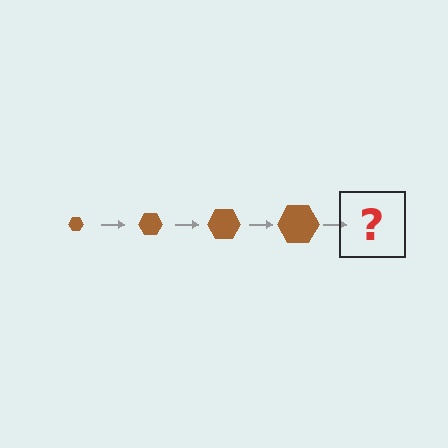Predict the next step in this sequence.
The next step is a brown hexagon, larger than the previous one.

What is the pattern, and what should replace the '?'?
The pattern is that the hexagon gets progressively larger each step. The '?' should be a brown hexagon, larger than the previous one.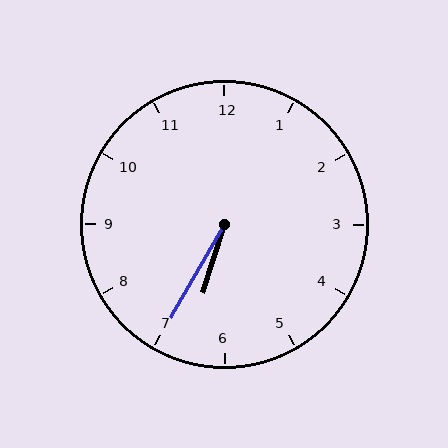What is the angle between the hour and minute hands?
Approximately 12 degrees.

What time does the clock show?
6:35.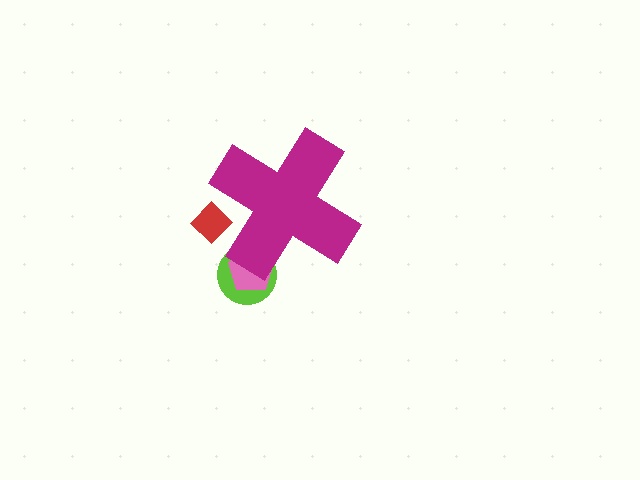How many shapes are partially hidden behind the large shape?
3 shapes are partially hidden.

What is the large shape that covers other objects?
A magenta cross.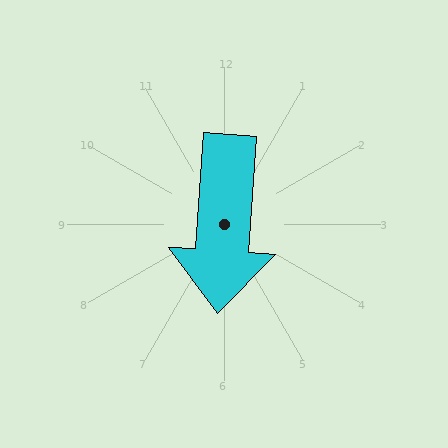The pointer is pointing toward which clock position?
Roughly 6 o'clock.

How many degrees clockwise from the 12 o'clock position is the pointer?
Approximately 184 degrees.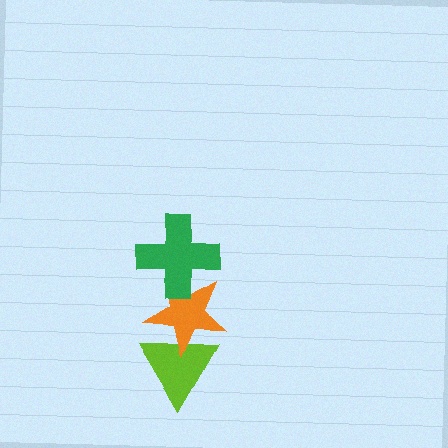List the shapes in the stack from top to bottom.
From top to bottom: the green cross, the orange star, the lime triangle.